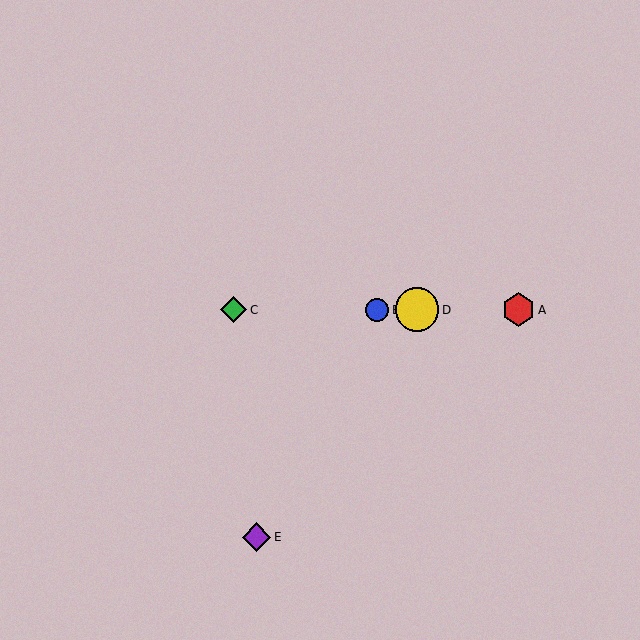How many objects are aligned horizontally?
4 objects (A, B, C, D) are aligned horizontally.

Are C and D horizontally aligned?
Yes, both are at y≈310.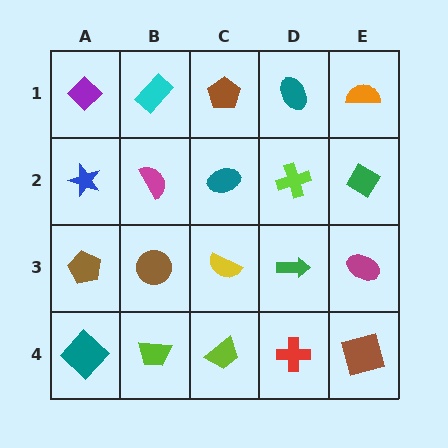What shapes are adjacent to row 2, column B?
A cyan rectangle (row 1, column B), a brown circle (row 3, column B), a blue star (row 2, column A), a teal ellipse (row 2, column C).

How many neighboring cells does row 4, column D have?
3.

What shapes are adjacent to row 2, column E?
An orange semicircle (row 1, column E), a magenta ellipse (row 3, column E), a lime cross (row 2, column D).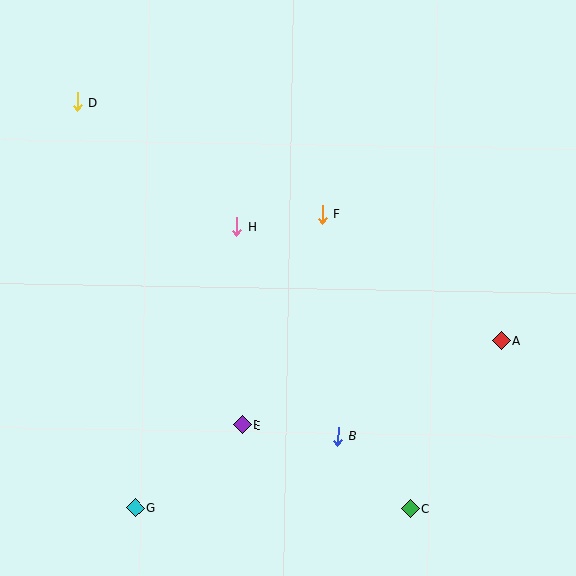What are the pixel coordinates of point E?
Point E is at (242, 425).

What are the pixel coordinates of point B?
Point B is at (338, 436).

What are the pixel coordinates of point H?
Point H is at (237, 227).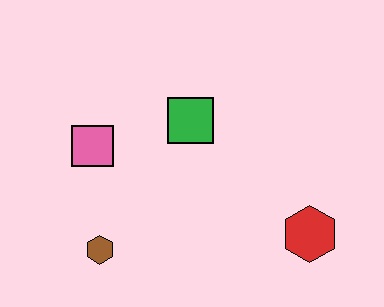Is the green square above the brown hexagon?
Yes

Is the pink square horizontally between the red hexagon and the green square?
No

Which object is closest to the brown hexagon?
The pink square is closest to the brown hexagon.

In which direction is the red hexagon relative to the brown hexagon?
The red hexagon is to the right of the brown hexagon.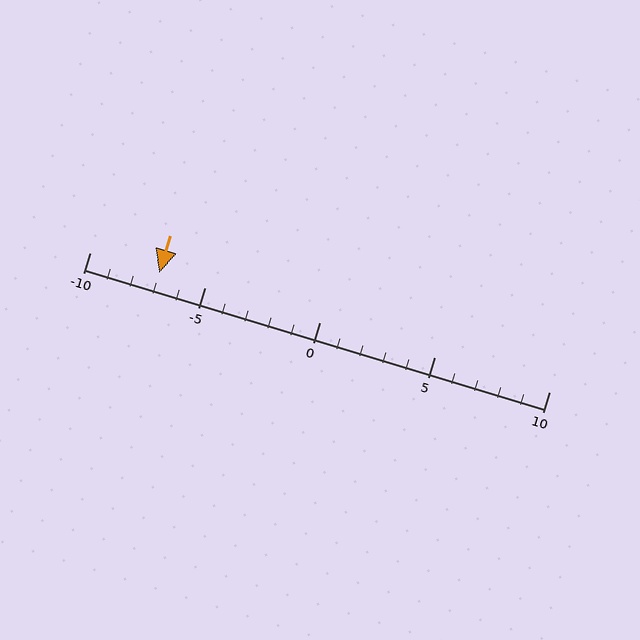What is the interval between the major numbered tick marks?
The major tick marks are spaced 5 units apart.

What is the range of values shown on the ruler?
The ruler shows values from -10 to 10.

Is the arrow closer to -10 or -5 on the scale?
The arrow is closer to -5.